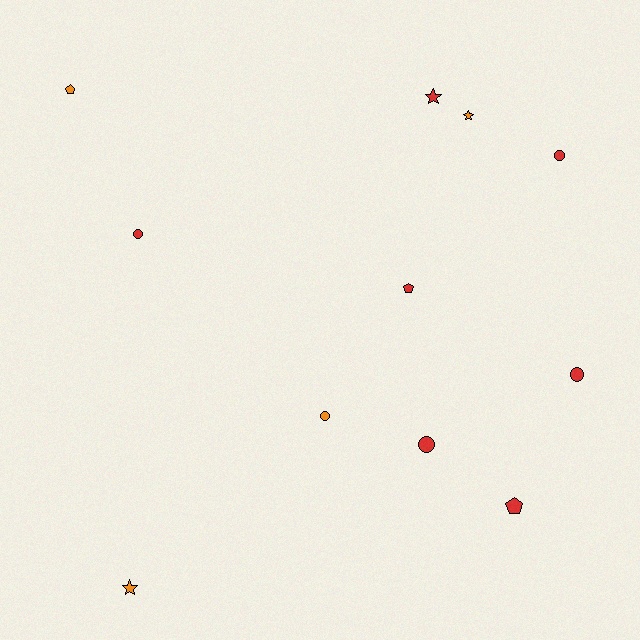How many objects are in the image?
There are 11 objects.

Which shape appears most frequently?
Circle, with 5 objects.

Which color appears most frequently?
Red, with 7 objects.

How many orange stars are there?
There are 2 orange stars.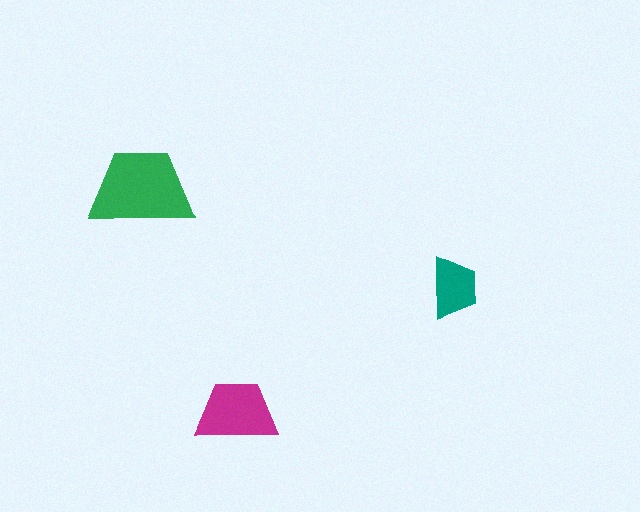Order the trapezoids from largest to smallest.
the green one, the magenta one, the teal one.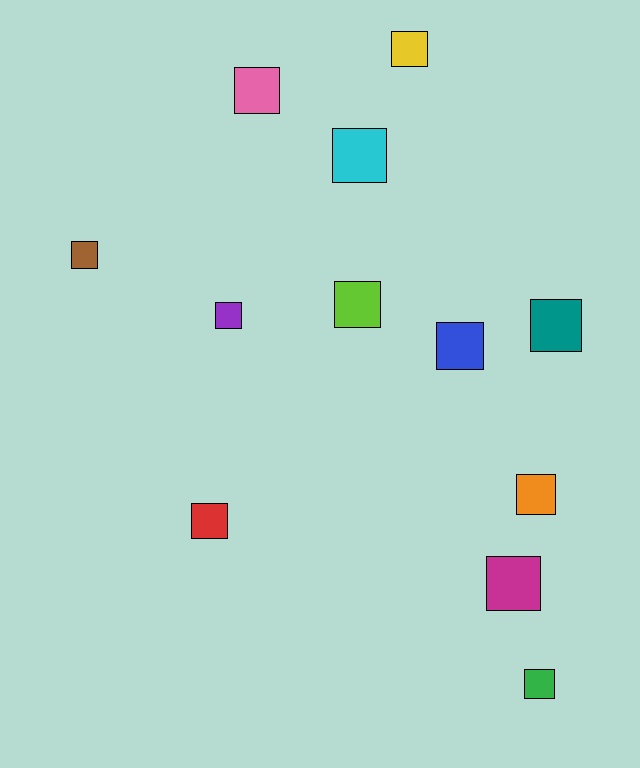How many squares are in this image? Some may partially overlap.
There are 12 squares.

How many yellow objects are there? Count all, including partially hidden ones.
There is 1 yellow object.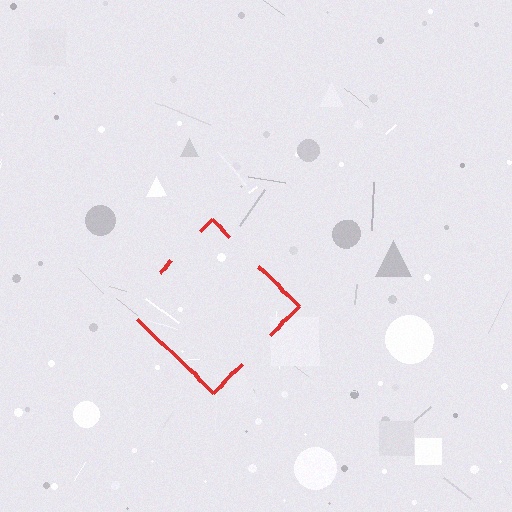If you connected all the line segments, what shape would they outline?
They would outline a diamond.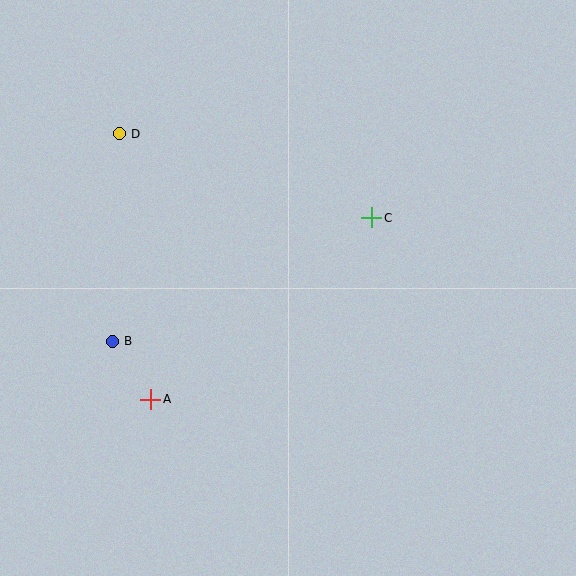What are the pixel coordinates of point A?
Point A is at (151, 399).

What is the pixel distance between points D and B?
The distance between D and B is 208 pixels.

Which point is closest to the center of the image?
Point C at (372, 218) is closest to the center.